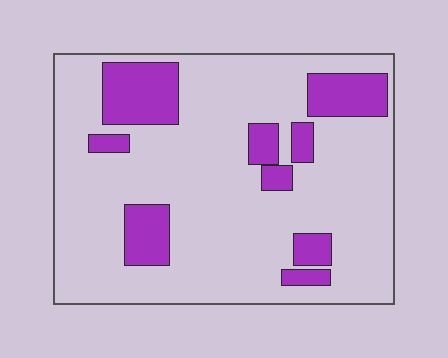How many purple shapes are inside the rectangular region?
9.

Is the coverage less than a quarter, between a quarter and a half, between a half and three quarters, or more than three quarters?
Less than a quarter.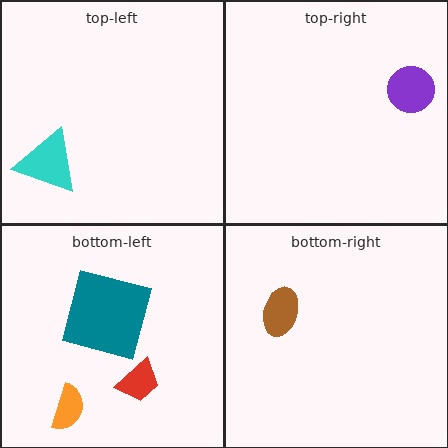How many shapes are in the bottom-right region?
1.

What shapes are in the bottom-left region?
The teal square, the red trapezoid, the orange semicircle.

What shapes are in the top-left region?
The cyan triangle.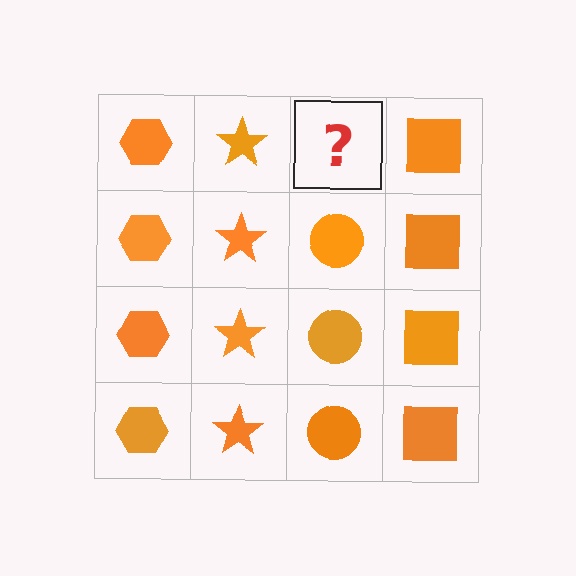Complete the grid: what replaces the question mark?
The question mark should be replaced with an orange circle.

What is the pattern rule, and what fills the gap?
The rule is that each column has a consistent shape. The gap should be filled with an orange circle.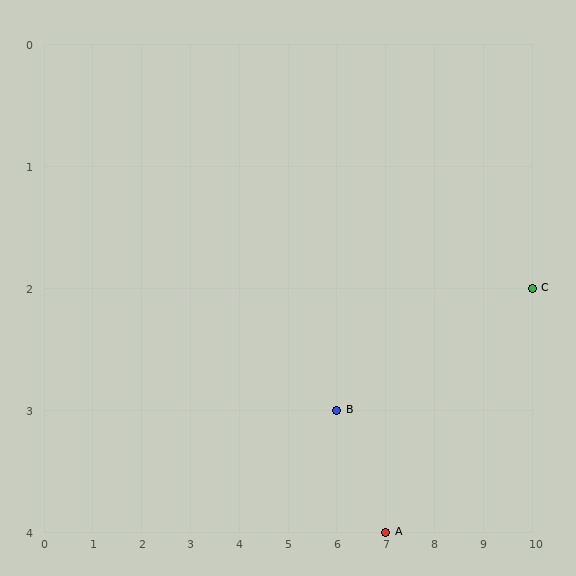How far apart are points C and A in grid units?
Points C and A are 3 columns and 2 rows apart (about 3.6 grid units diagonally).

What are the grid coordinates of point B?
Point B is at grid coordinates (6, 3).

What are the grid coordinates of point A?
Point A is at grid coordinates (7, 4).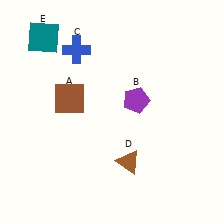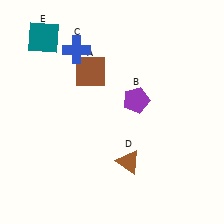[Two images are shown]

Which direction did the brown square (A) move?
The brown square (A) moved up.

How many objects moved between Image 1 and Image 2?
1 object moved between the two images.